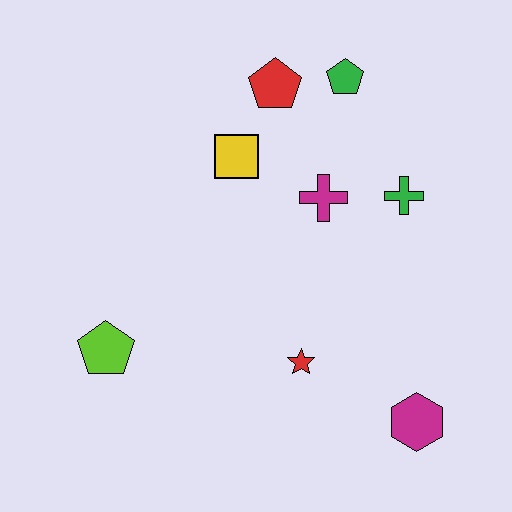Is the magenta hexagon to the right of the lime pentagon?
Yes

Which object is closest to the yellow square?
The red pentagon is closest to the yellow square.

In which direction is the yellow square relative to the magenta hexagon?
The yellow square is above the magenta hexagon.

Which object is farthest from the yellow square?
The magenta hexagon is farthest from the yellow square.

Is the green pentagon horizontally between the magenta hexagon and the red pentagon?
Yes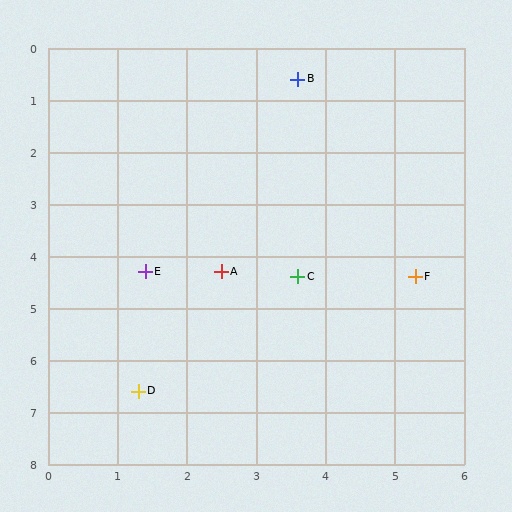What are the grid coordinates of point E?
Point E is at approximately (1.4, 4.3).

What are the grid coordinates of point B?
Point B is at approximately (3.6, 0.6).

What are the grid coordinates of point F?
Point F is at approximately (5.3, 4.4).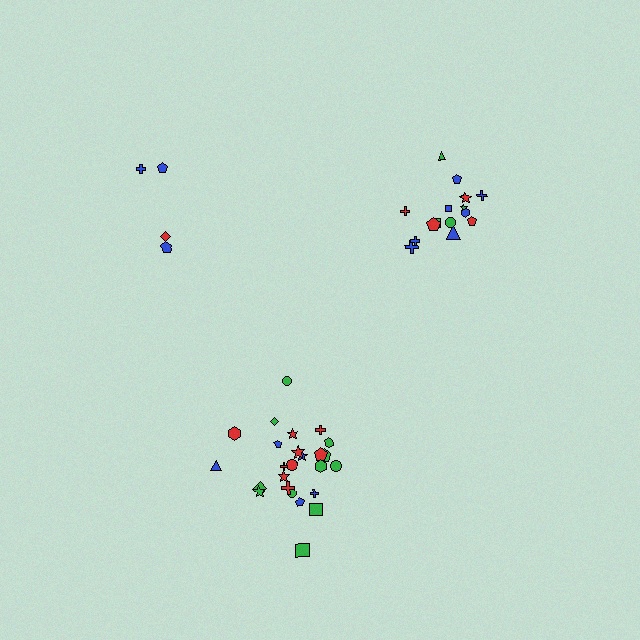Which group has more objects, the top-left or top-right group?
The top-right group.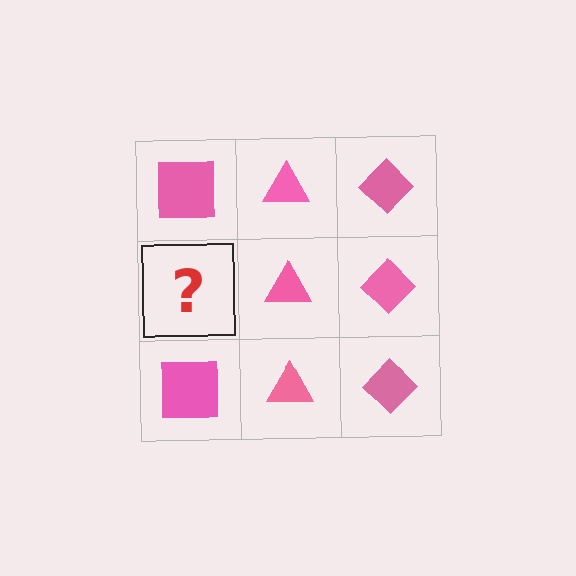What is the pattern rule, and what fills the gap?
The rule is that each column has a consistent shape. The gap should be filled with a pink square.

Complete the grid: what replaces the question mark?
The question mark should be replaced with a pink square.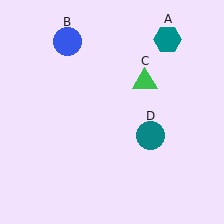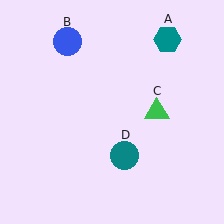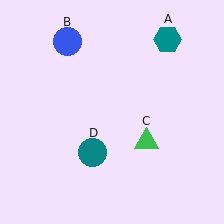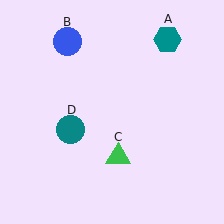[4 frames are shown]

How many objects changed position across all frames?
2 objects changed position: green triangle (object C), teal circle (object D).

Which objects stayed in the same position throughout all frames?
Teal hexagon (object A) and blue circle (object B) remained stationary.